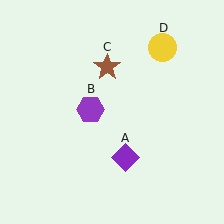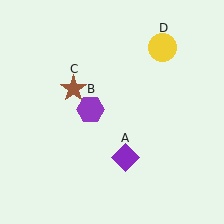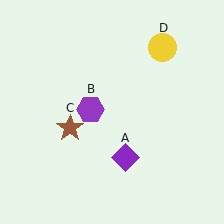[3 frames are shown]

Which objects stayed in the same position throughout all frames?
Purple diamond (object A) and purple hexagon (object B) and yellow circle (object D) remained stationary.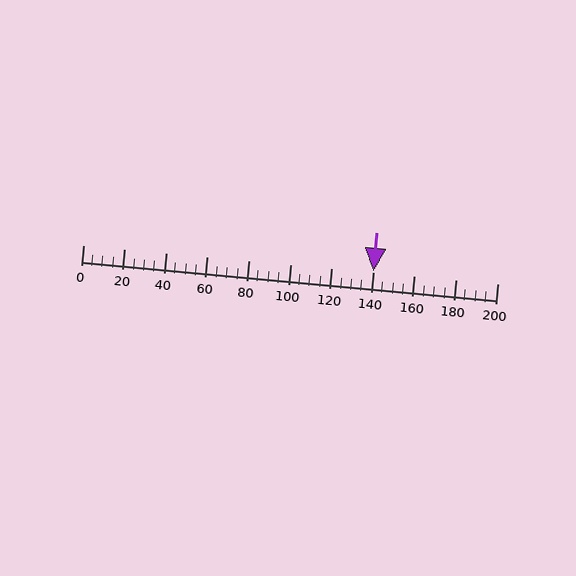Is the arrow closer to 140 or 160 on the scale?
The arrow is closer to 140.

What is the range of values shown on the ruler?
The ruler shows values from 0 to 200.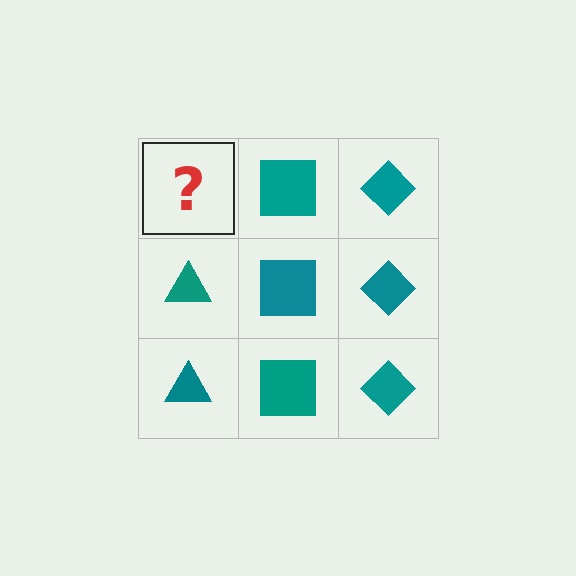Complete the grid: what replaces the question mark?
The question mark should be replaced with a teal triangle.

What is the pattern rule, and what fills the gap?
The rule is that each column has a consistent shape. The gap should be filled with a teal triangle.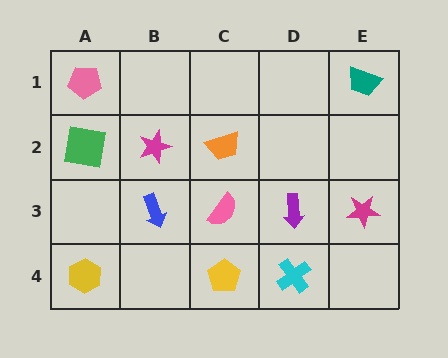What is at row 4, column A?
A yellow hexagon.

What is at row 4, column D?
A cyan cross.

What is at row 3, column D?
A purple arrow.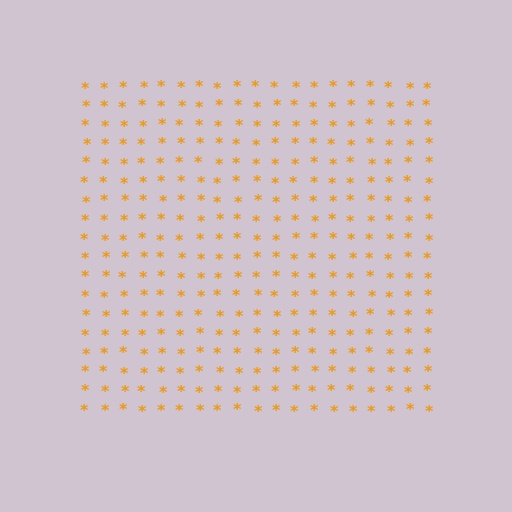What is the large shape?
The large shape is a square.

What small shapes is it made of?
It is made of small asterisks.